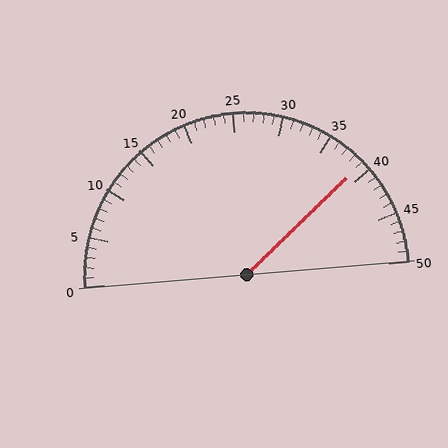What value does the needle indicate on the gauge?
The needle indicates approximately 39.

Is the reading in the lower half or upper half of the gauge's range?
The reading is in the upper half of the range (0 to 50).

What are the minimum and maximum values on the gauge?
The gauge ranges from 0 to 50.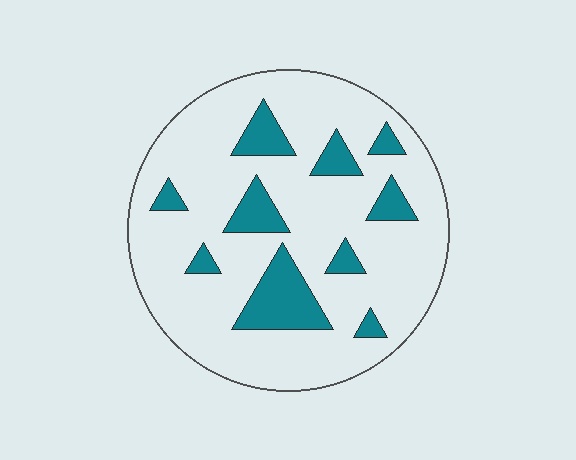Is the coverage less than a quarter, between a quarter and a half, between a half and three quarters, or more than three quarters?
Less than a quarter.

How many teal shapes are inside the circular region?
10.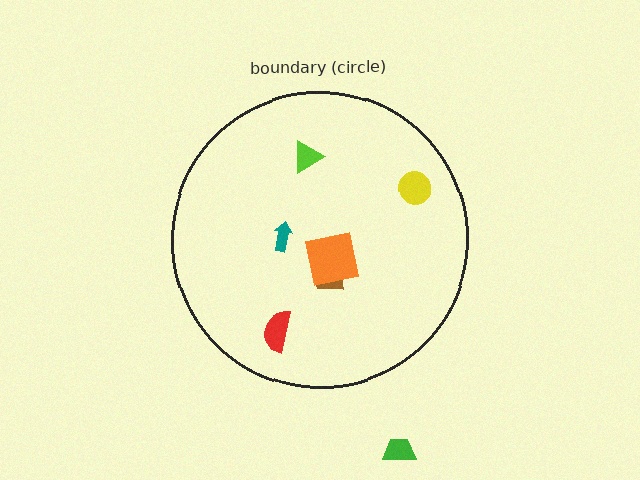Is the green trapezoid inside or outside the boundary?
Outside.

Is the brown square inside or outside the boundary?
Inside.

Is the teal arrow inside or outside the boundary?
Inside.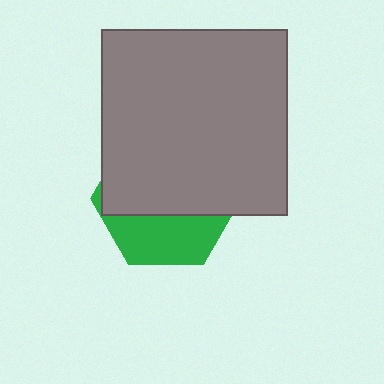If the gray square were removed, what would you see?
You would see the complete green hexagon.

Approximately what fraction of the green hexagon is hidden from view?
Roughly 64% of the green hexagon is hidden behind the gray square.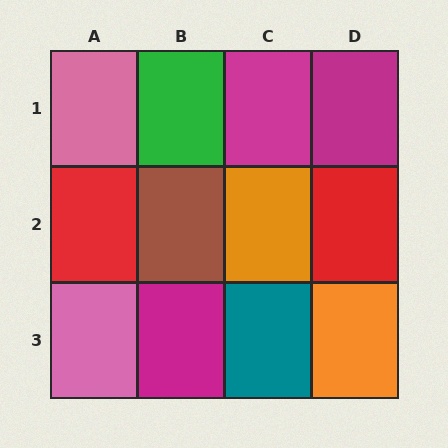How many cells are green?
1 cell is green.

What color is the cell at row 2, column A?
Red.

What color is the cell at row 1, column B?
Green.